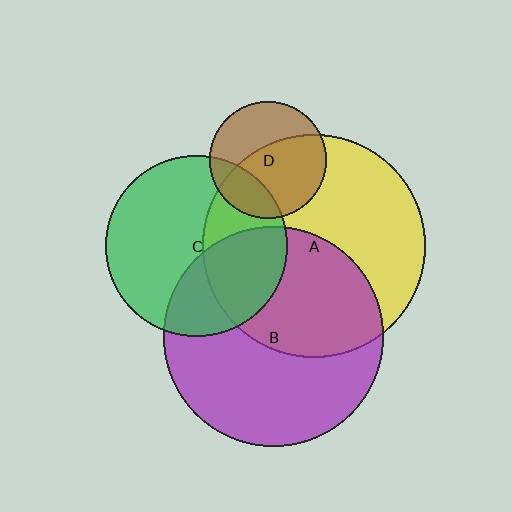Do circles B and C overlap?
Yes.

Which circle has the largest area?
Circle A (yellow).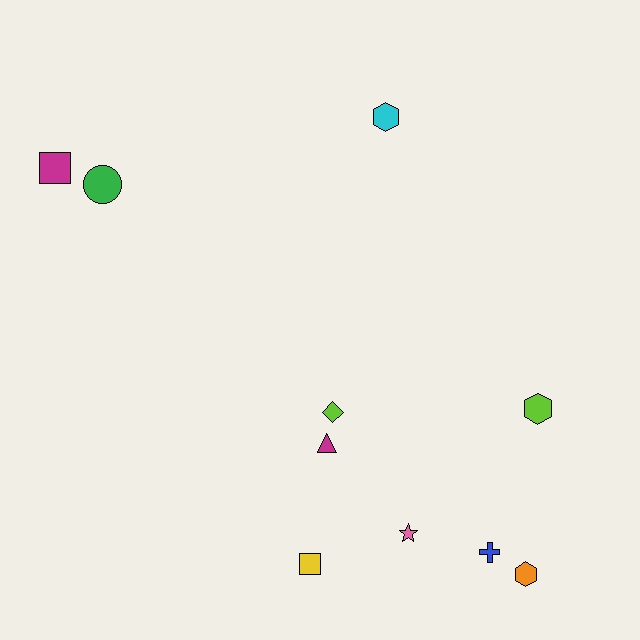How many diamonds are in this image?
There is 1 diamond.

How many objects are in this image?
There are 10 objects.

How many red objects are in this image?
There are no red objects.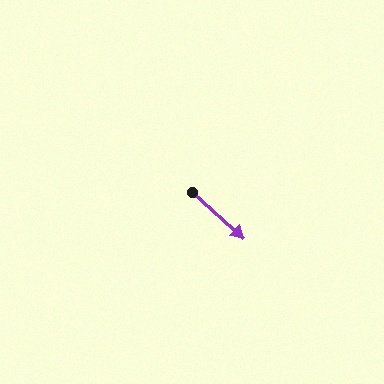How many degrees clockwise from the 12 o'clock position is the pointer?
Approximately 132 degrees.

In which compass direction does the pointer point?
Southeast.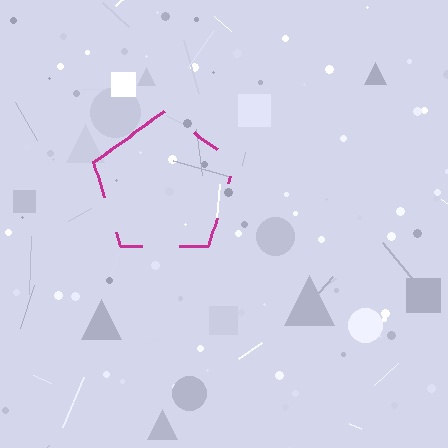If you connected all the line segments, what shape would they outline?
They would outline a pentagon.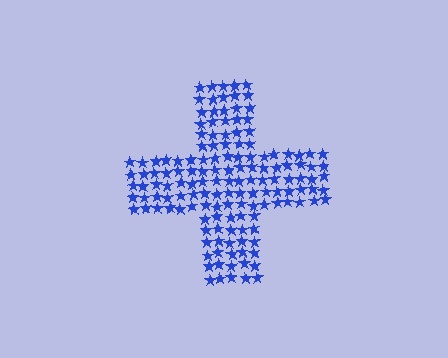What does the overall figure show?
The overall figure shows a cross.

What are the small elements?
The small elements are stars.